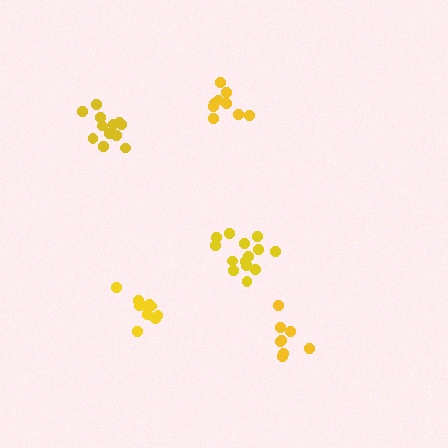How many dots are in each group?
Group 1: 12 dots, Group 2: 8 dots, Group 3: 9 dots, Group 4: 11 dots, Group 5: 14 dots (54 total).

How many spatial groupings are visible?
There are 5 spatial groupings.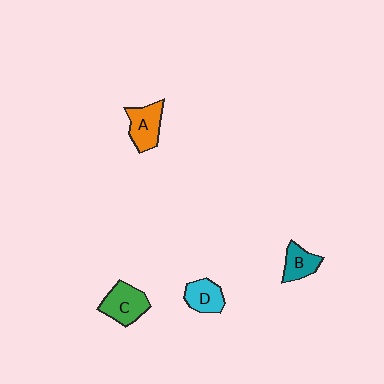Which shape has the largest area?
Shape C (green).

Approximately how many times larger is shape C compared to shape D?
Approximately 1.3 times.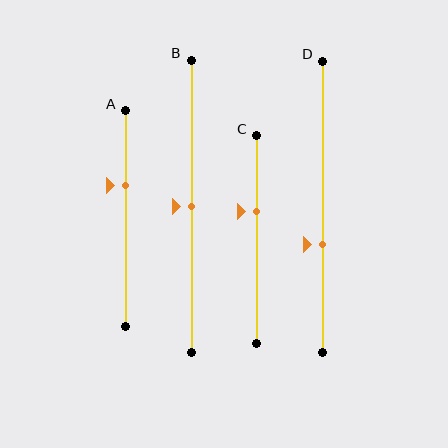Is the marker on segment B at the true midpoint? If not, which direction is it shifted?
Yes, the marker on segment B is at the true midpoint.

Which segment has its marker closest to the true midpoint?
Segment B has its marker closest to the true midpoint.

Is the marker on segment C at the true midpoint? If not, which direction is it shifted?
No, the marker on segment C is shifted upward by about 13% of the segment length.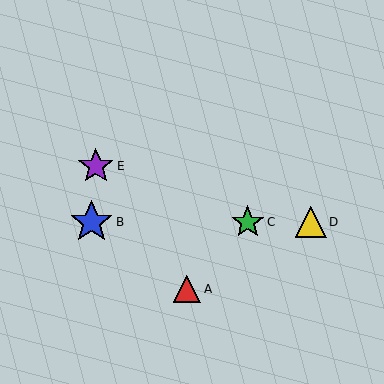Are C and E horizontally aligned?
No, C is at y≈222 and E is at y≈166.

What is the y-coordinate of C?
Object C is at y≈222.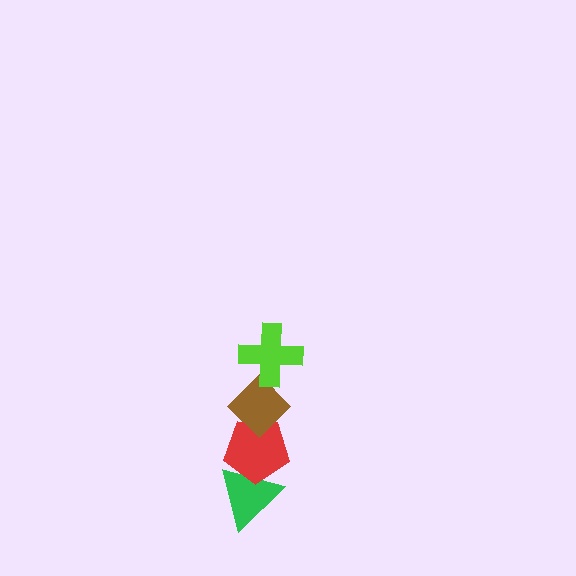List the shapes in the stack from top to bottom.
From top to bottom: the lime cross, the brown diamond, the red pentagon, the green triangle.